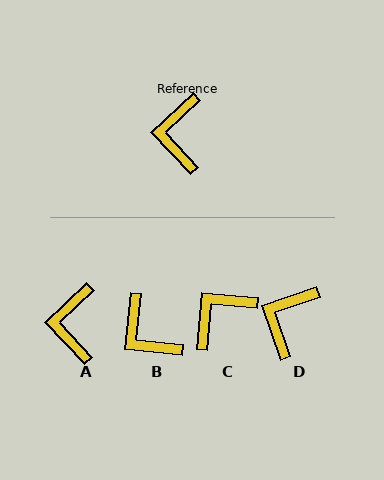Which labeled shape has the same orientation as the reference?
A.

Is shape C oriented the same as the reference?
No, it is off by about 48 degrees.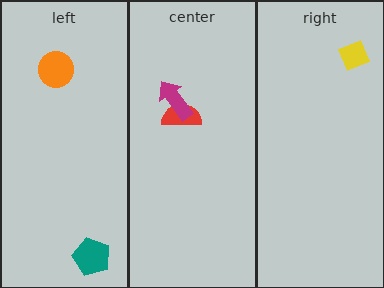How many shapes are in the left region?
2.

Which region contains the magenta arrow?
The center region.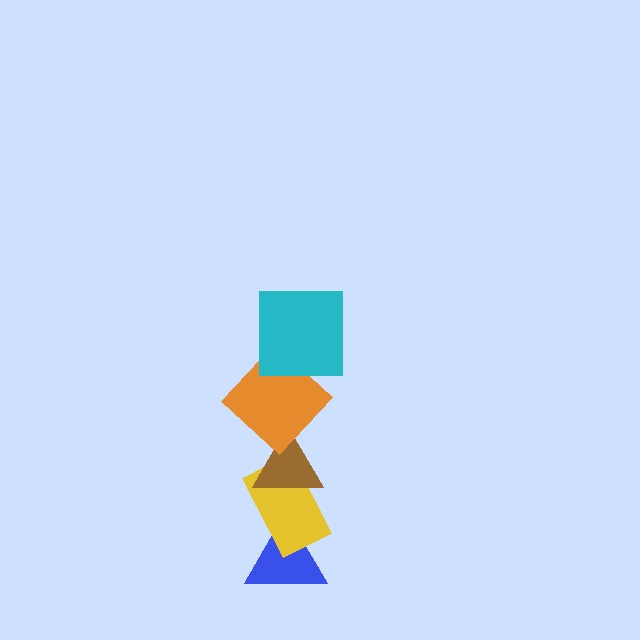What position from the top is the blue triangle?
The blue triangle is 5th from the top.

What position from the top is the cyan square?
The cyan square is 1st from the top.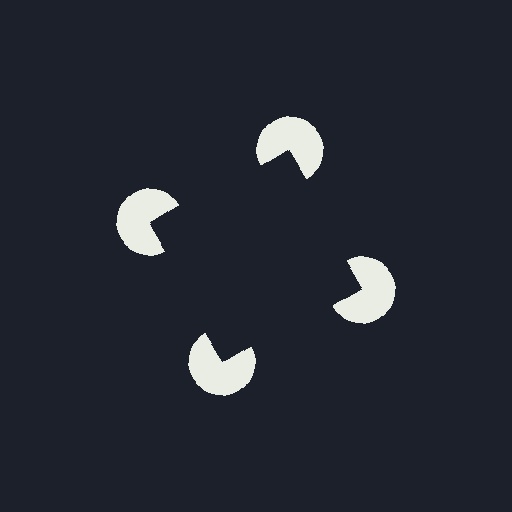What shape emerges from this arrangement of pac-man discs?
An illusory square — its edges are inferred from the aligned wedge cuts in the pac-man discs, not physically drawn.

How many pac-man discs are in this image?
There are 4 — one at each vertex of the illusory square.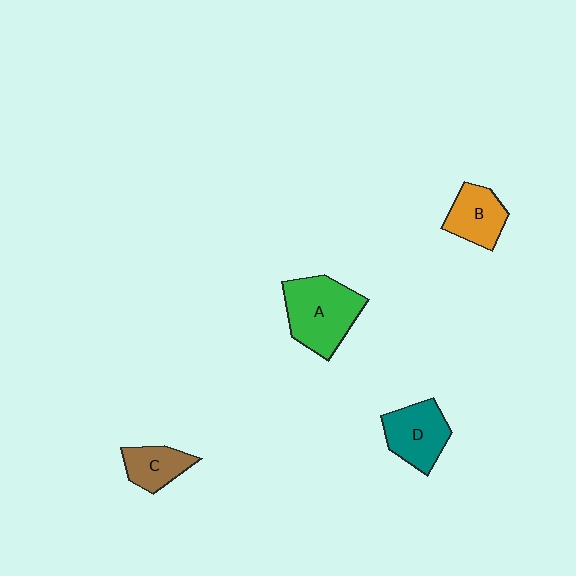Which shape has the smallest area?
Shape C (brown).